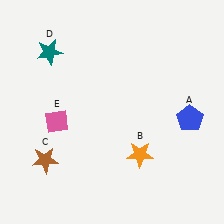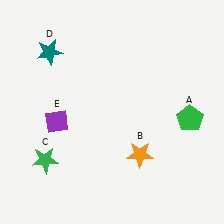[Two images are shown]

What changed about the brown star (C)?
In Image 1, C is brown. In Image 2, it changed to green.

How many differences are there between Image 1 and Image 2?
There are 3 differences between the two images.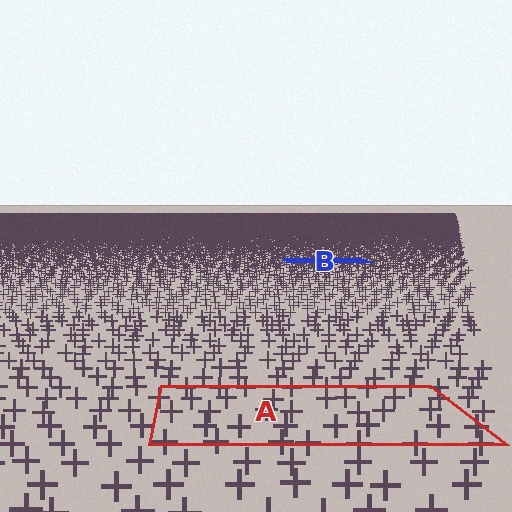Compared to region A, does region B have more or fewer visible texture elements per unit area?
Region B has more texture elements per unit area — they are packed more densely because it is farther away.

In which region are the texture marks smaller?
The texture marks are smaller in region B, because it is farther away.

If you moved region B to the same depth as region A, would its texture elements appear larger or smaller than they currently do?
They would appear larger. At a closer depth, the same texture elements are projected at a bigger on-screen size.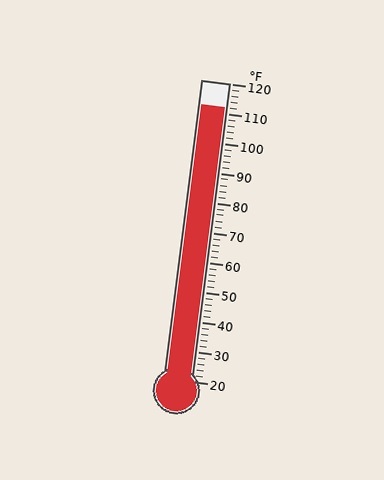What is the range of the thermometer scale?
The thermometer scale ranges from 20°F to 120°F.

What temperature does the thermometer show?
The thermometer shows approximately 112°F.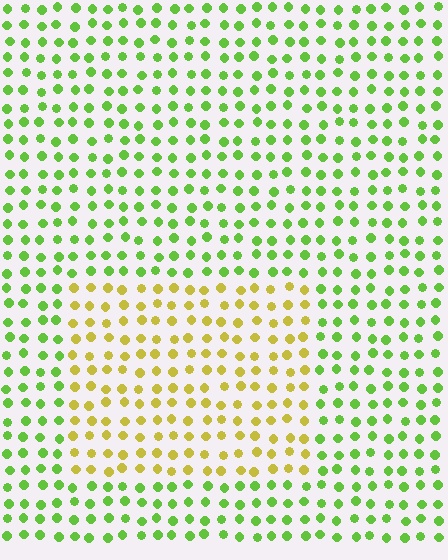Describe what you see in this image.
The image is filled with small lime elements in a uniform arrangement. A rectangle-shaped region is visible where the elements are tinted to a slightly different hue, forming a subtle color boundary.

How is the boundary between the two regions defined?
The boundary is defined purely by a slight shift in hue (about 47 degrees). Spacing, size, and orientation are identical on both sides.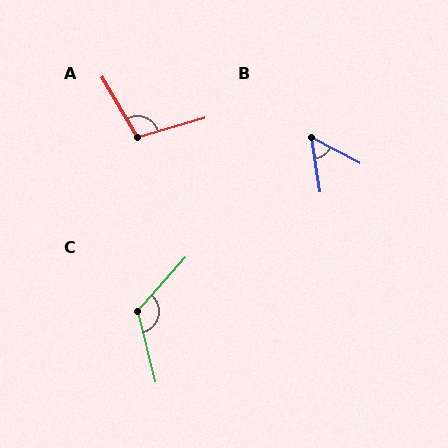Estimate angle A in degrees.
Approximately 103 degrees.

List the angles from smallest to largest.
B (54°), A (103°), C (124°).